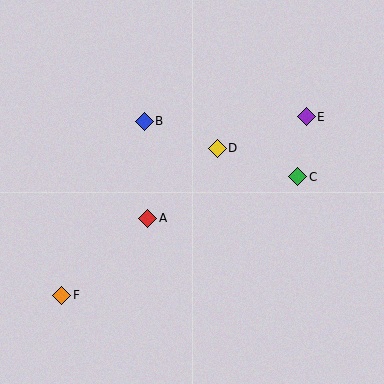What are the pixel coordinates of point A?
Point A is at (148, 218).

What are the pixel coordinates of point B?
Point B is at (144, 121).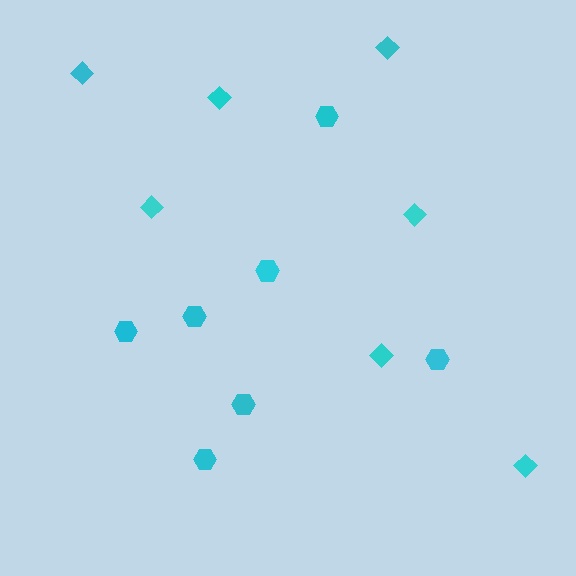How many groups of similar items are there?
There are 2 groups: one group of diamonds (7) and one group of hexagons (7).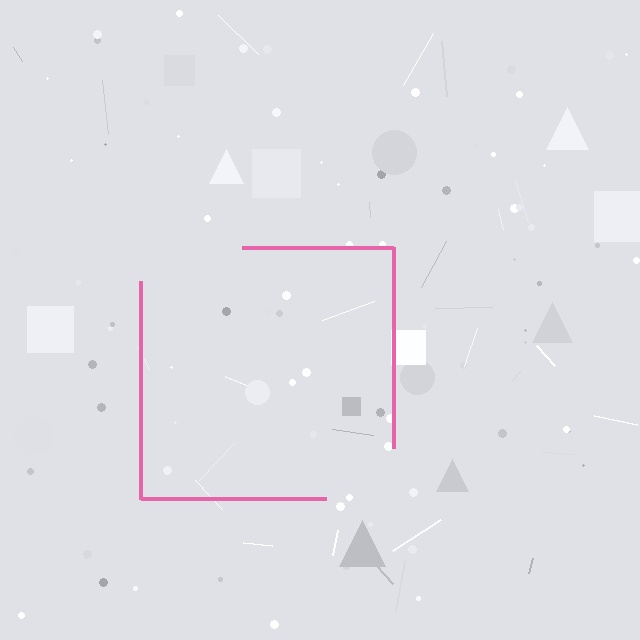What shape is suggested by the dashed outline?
The dashed outline suggests a square.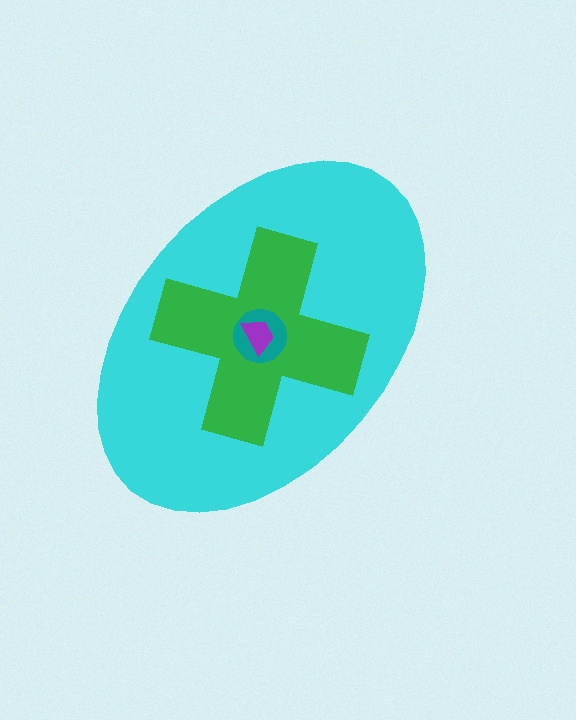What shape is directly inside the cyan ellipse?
The green cross.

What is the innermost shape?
The purple trapezoid.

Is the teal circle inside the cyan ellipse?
Yes.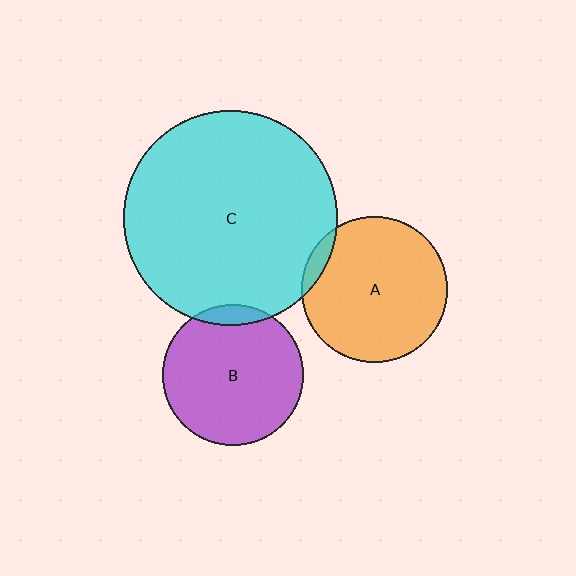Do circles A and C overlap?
Yes.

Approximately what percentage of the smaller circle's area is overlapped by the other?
Approximately 5%.